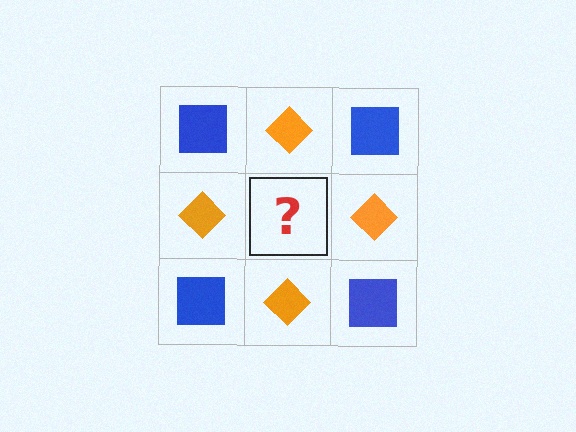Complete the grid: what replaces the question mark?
The question mark should be replaced with a blue square.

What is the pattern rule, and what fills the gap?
The rule is that it alternates blue square and orange diamond in a checkerboard pattern. The gap should be filled with a blue square.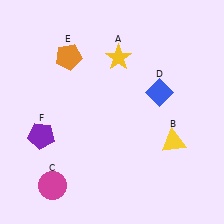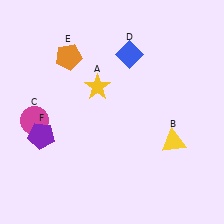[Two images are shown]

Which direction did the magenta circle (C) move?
The magenta circle (C) moved up.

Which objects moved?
The objects that moved are: the yellow star (A), the magenta circle (C), the blue diamond (D).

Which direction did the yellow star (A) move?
The yellow star (A) moved down.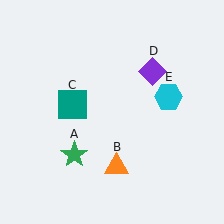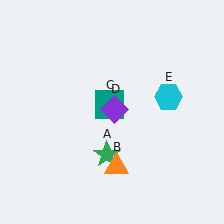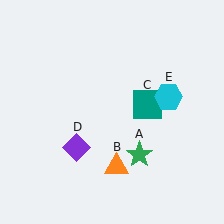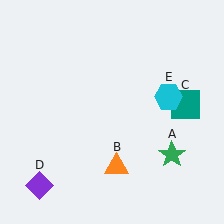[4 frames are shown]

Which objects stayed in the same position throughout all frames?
Orange triangle (object B) and cyan hexagon (object E) remained stationary.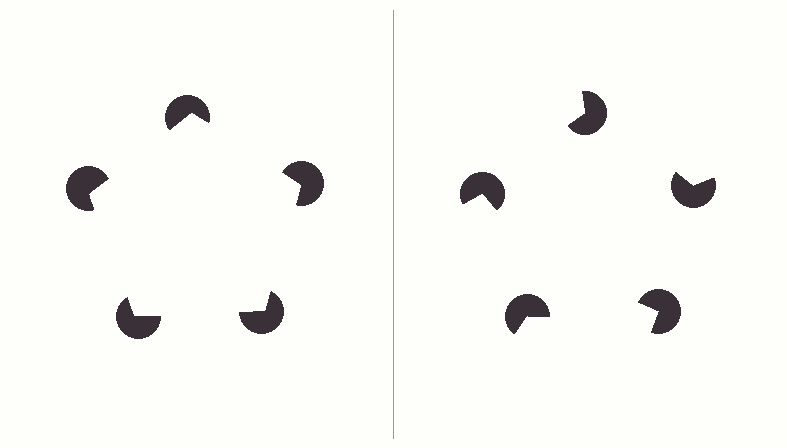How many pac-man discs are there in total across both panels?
10 — 5 on each side.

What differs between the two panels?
The pac-man discs are positioned identically on both sides; only the wedge orientations differ. On the left they align to a pentagon; on the right they are misaligned.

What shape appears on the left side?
An illusory pentagon.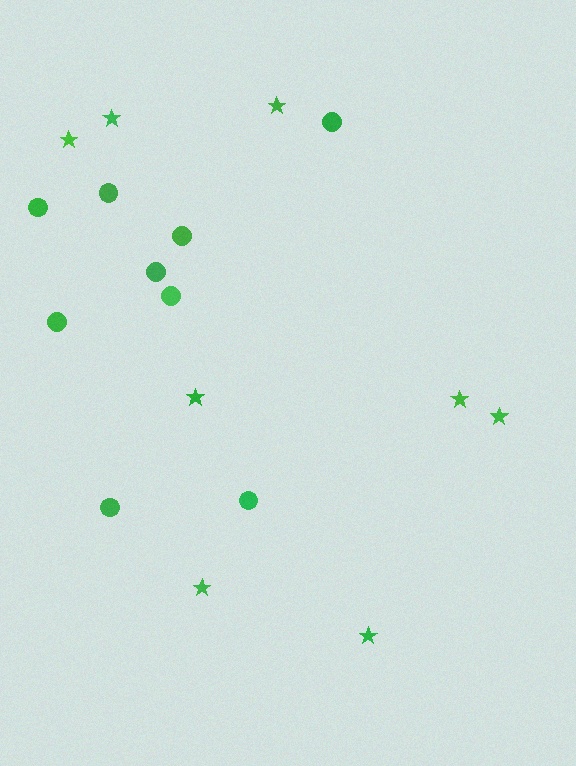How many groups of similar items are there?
There are 2 groups: one group of circles (9) and one group of stars (8).